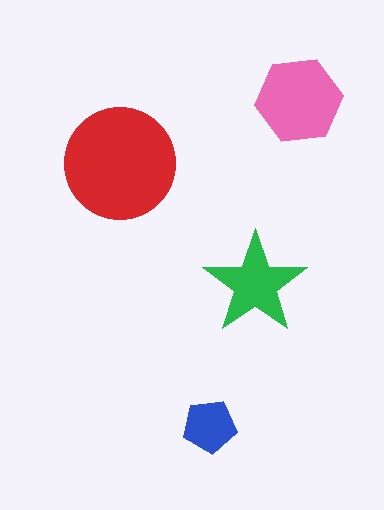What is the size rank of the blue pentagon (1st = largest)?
4th.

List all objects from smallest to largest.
The blue pentagon, the green star, the pink hexagon, the red circle.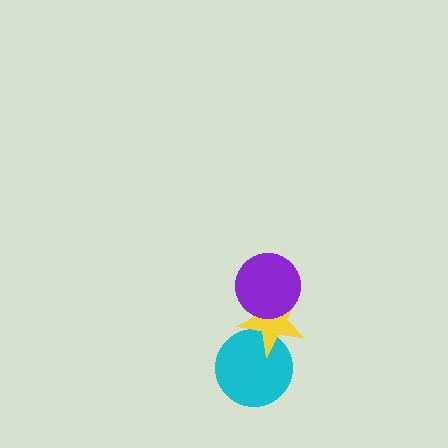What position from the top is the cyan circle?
The cyan circle is 3rd from the top.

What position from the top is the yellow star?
The yellow star is 2nd from the top.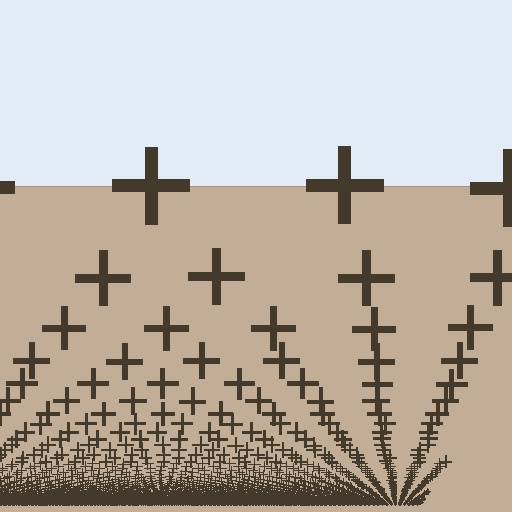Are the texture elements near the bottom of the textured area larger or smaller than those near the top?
Smaller. The gradient is inverted — elements near the bottom are smaller and denser.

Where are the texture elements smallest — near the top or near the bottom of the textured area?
Near the bottom.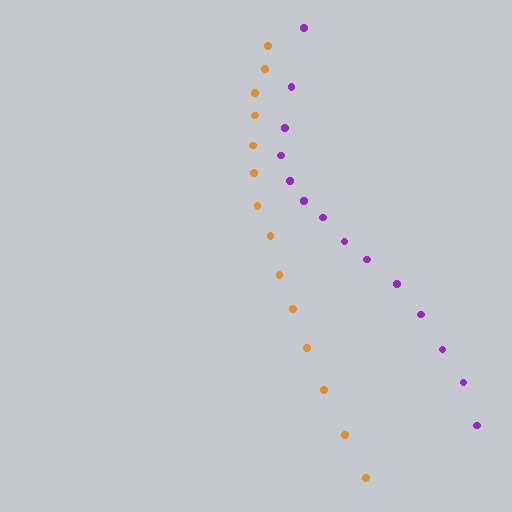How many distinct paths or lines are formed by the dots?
There are 2 distinct paths.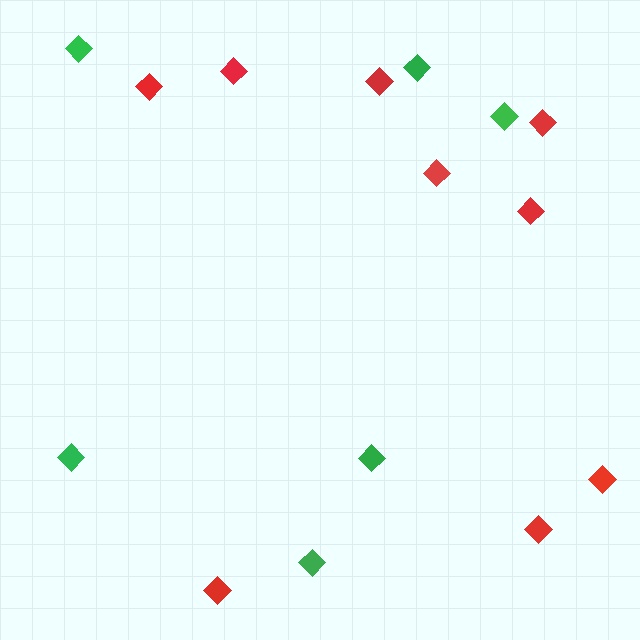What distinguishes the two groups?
There are 2 groups: one group of green diamonds (6) and one group of red diamonds (9).